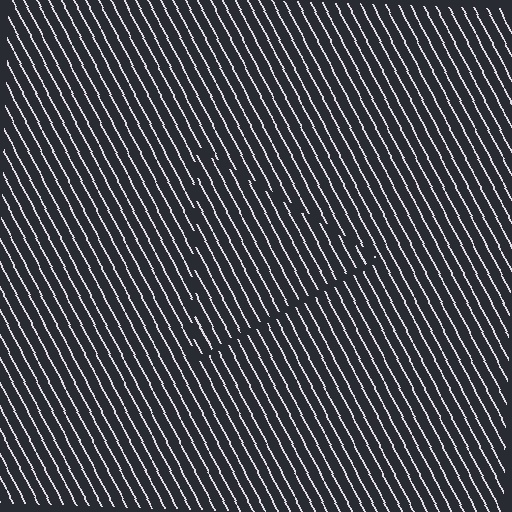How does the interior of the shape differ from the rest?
The interior of the shape contains the same grating, shifted by half a period — the contour is defined by the phase discontinuity where line-ends from the inner and outer gratings abut.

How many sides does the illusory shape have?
3 sides — the line-ends trace a triangle.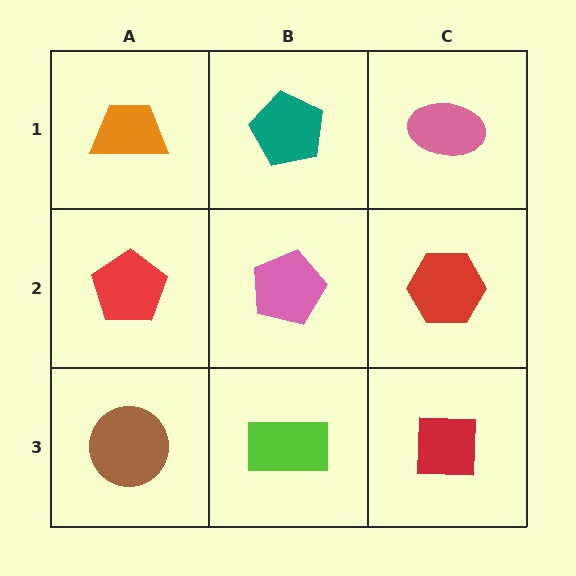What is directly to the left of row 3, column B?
A brown circle.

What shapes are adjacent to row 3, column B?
A pink pentagon (row 2, column B), a brown circle (row 3, column A), a red square (row 3, column C).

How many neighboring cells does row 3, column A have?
2.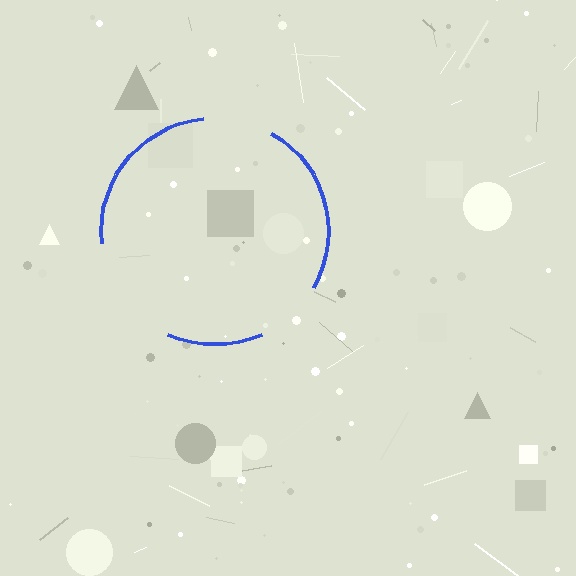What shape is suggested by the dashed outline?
The dashed outline suggests a circle.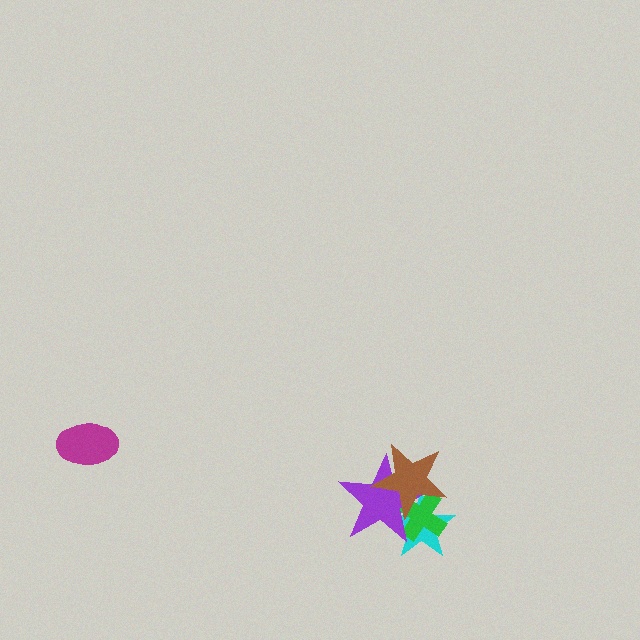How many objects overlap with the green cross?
3 objects overlap with the green cross.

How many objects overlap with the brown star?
3 objects overlap with the brown star.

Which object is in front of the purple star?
The brown star is in front of the purple star.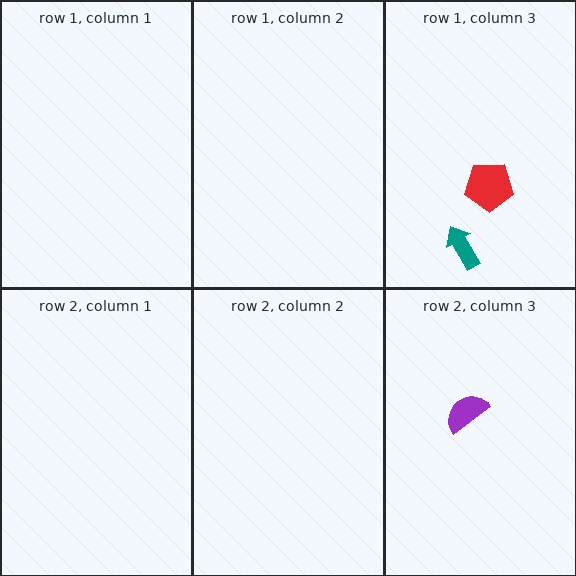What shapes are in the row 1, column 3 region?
The red pentagon, the teal arrow.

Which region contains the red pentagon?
The row 1, column 3 region.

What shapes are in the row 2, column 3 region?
The purple semicircle.